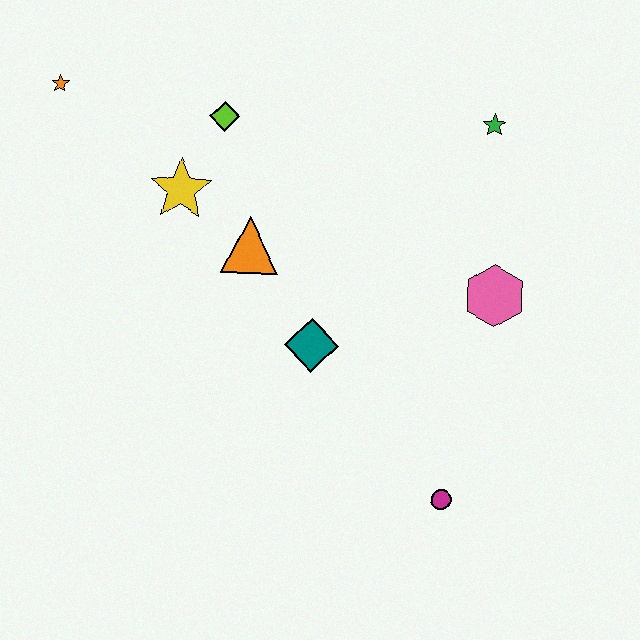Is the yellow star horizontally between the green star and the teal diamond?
No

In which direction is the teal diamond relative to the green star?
The teal diamond is below the green star.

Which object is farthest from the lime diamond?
The magenta circle is farthest from the lime diamond.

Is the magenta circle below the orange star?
Yes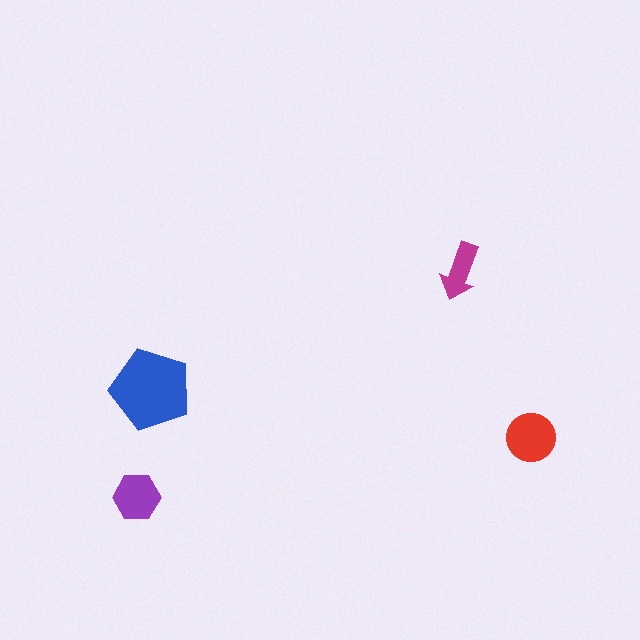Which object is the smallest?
The magenta arrow.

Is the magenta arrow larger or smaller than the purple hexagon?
Smaller.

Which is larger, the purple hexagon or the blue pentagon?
The blue pentagon.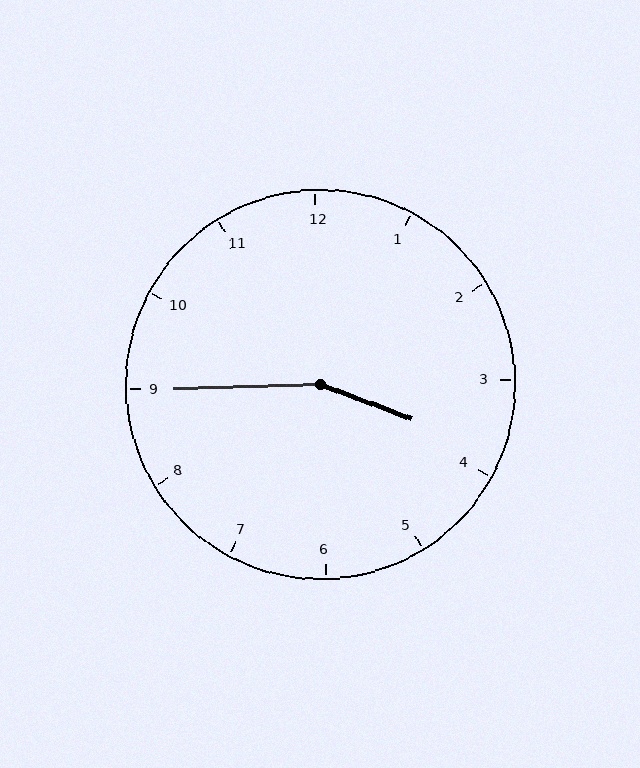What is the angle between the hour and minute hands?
Approximately 158 degrees.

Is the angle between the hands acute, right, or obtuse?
It is obtuse.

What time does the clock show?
3:45.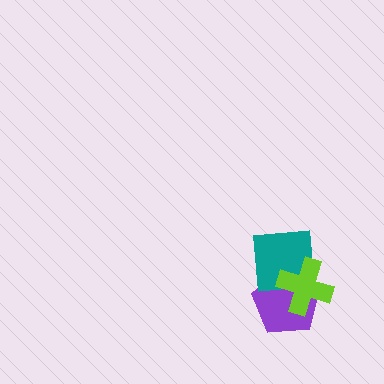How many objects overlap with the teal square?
2 objects overlap with the teal square.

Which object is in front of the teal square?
The lime cross is in front of the teal square.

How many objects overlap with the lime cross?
2 objects overlap with the lime cross.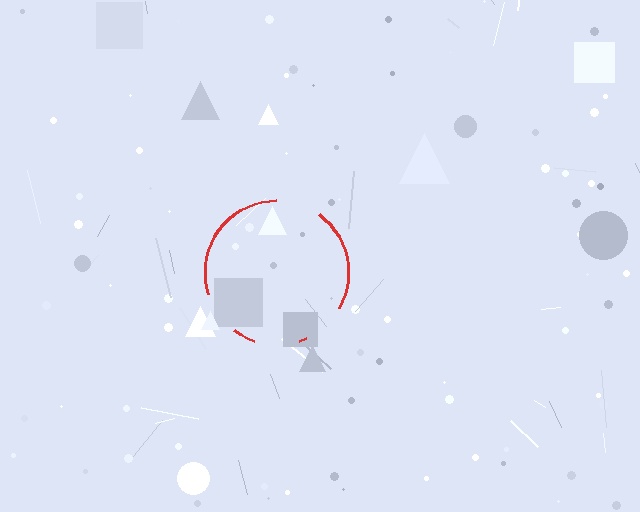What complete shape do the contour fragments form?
The contour fragments form a circle.